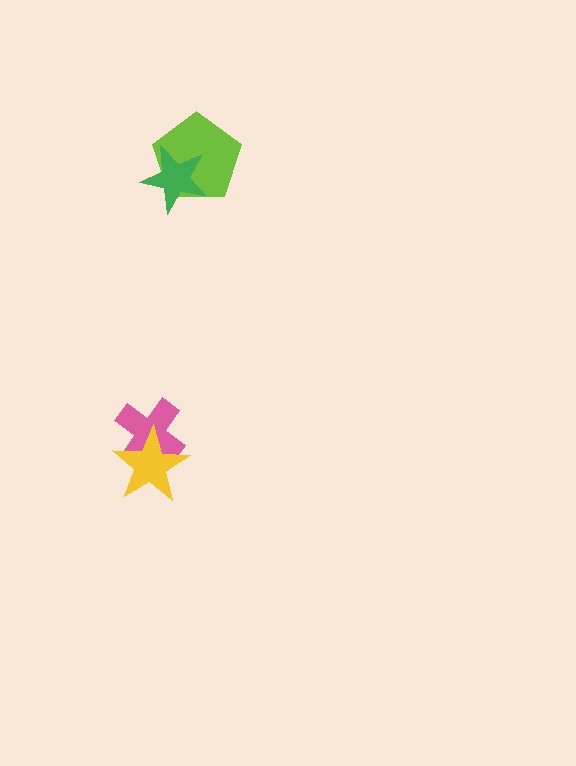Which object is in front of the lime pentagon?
The green star is in front of the lime pentagon.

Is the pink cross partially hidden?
Yes, it is partially covered by another shape.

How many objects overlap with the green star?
1 object overlaps with the green star.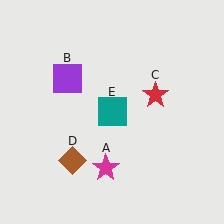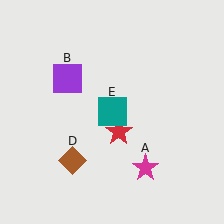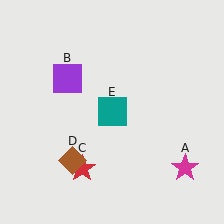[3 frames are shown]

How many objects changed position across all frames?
2 objects changed position: magenta star (object A), red star (object C).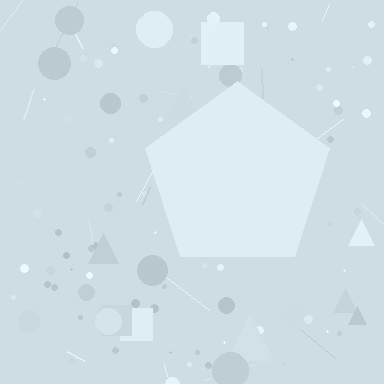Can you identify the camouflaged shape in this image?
The camouflaged shape is a pentagon.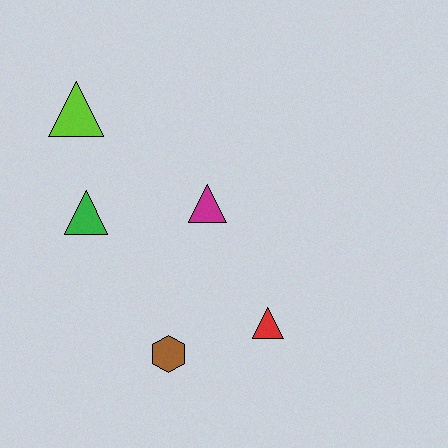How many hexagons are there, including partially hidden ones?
There is 1 hexagon.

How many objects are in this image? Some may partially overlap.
There are 5 objects.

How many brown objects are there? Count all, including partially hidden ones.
There is 1 brown object.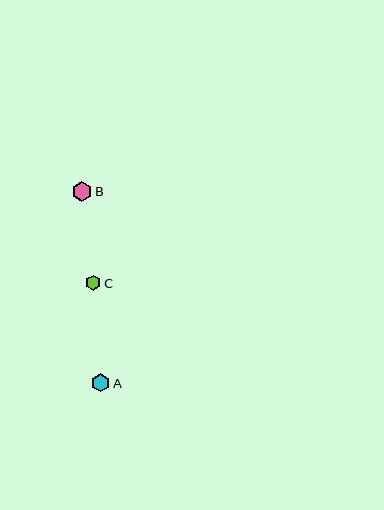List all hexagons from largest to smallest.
From largest to smallest: B, A, C.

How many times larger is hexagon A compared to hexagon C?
Hexagon A is approximately 1.2 times the size of hexagon C.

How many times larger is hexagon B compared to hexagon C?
Hexagon B is approximately 1.3 times the size of hexagon C.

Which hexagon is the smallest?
Hexagon C is the smallest with a size of approximately 16 pixels.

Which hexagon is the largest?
Hexagon B is the largest with a size of approximately 20 pixels.